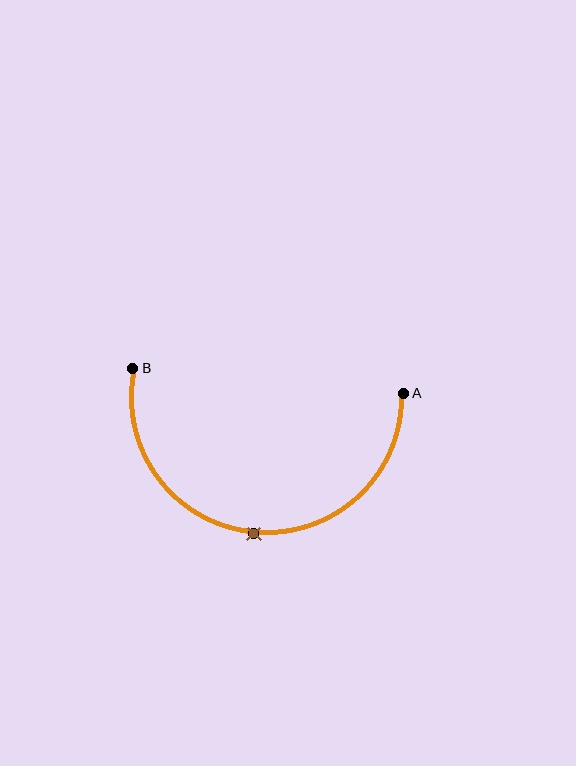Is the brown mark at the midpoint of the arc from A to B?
Yes. The brown mark lies on the arc at equal arc-length from both A and B — it is the arc midpoint.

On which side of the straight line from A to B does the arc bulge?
The arc bulges below the straight line connecting A and B.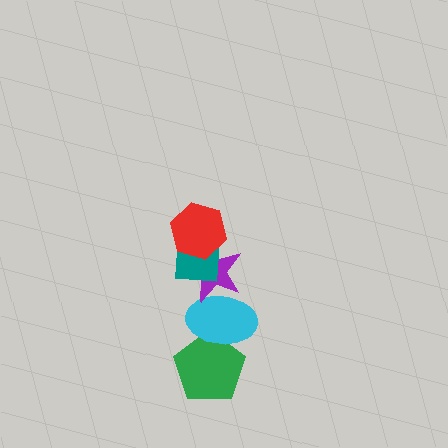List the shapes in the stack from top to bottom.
From top to bottom: the red hexagon, the teal square, the purple star, the cyan ellipse, the green pentagon.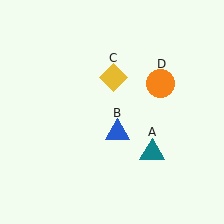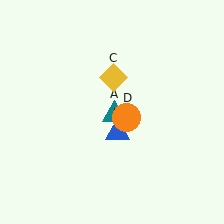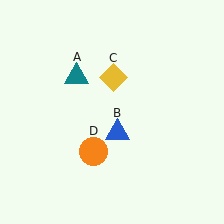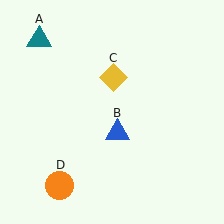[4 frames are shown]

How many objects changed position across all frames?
2 objects changed position: teal triangle (object A), orange circle (object D).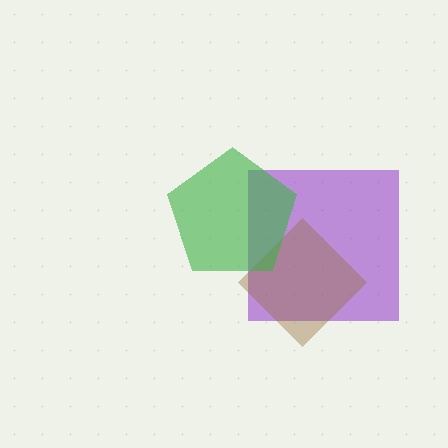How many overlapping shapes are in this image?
There are 3 overlapping shapes in the image.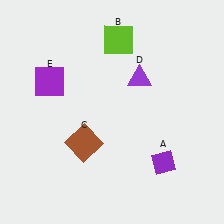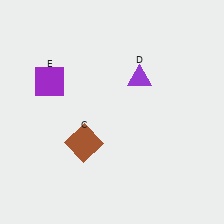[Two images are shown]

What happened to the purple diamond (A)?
The purple diamond (A) was removed in Image 2. It was in the bottom-right area of Image 1.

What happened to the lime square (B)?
The lime square (B) was removed in Image 2. It was in the top-right area of Image 1.